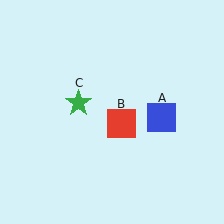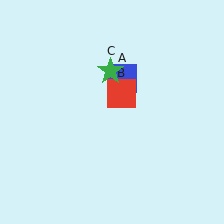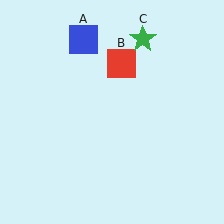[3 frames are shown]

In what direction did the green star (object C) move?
The green star (object C) moved up and to the right.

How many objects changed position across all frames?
3 objects changed position: blue square (object A), red square (object B), green star (object C).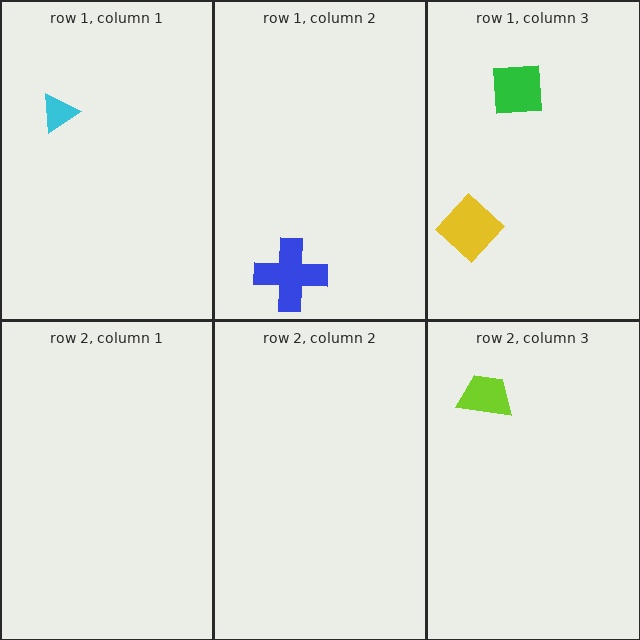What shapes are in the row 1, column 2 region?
The blue cross.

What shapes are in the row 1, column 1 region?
The cyan triangle.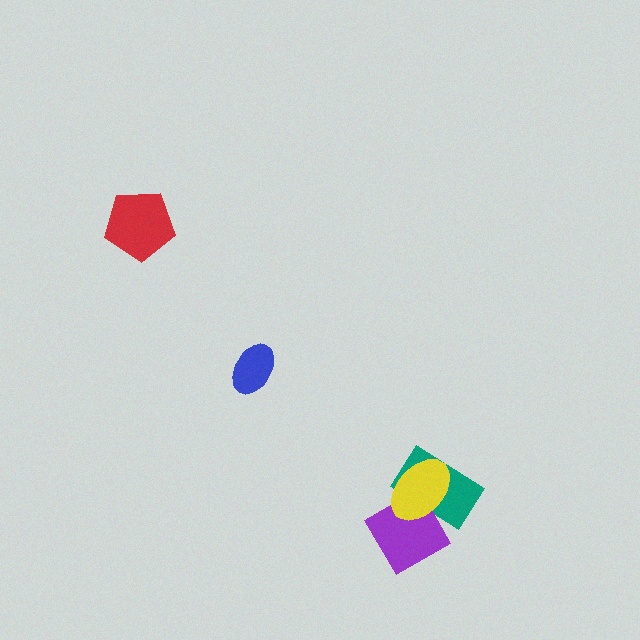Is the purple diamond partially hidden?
Yes, it is partially covered by another shape.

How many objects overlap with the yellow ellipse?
2 objects overlap with the yellow ellipse.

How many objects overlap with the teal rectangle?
2 objects overlap with the teal rectangle.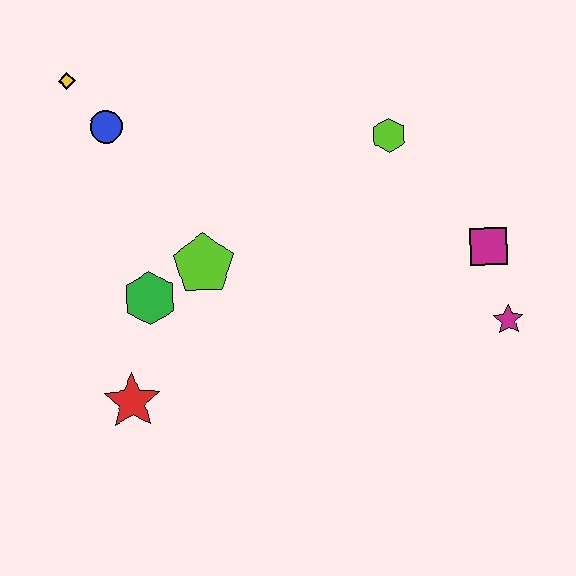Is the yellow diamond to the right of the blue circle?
No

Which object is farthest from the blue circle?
The magenta star is farthest from the blue circle.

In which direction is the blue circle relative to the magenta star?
The blue circle is to the left of the magenta star.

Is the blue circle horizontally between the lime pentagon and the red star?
No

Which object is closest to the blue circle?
The yellow diamond is closest to the blue circle.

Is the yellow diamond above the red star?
Yes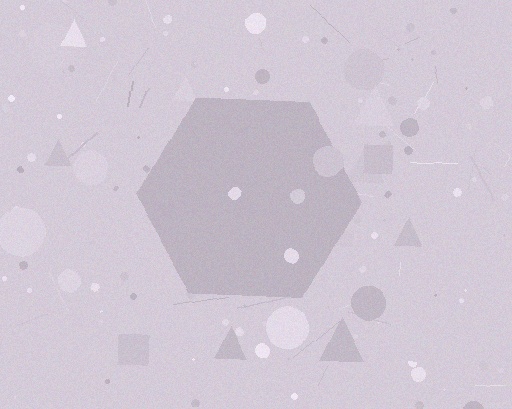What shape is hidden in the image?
A hexagon is hidden in the image.